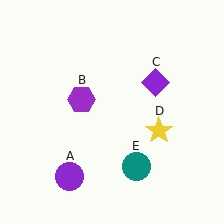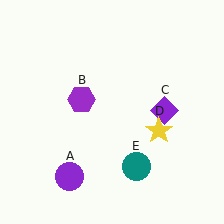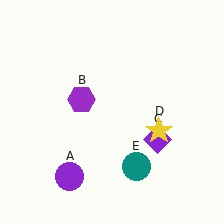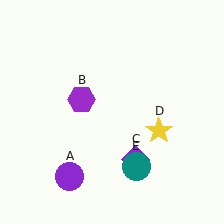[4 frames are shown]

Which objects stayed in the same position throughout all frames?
Purple circle (object A) and purple hexagon (object B) and yellow star (object D) and teal circle (object E) remained stationary.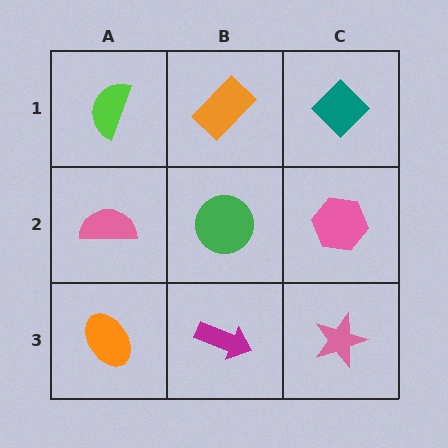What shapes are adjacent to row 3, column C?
A pink hexagon (row 2, column C), a magenta arrow (row 3, column B).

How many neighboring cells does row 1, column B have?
3.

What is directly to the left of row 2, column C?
A green circle.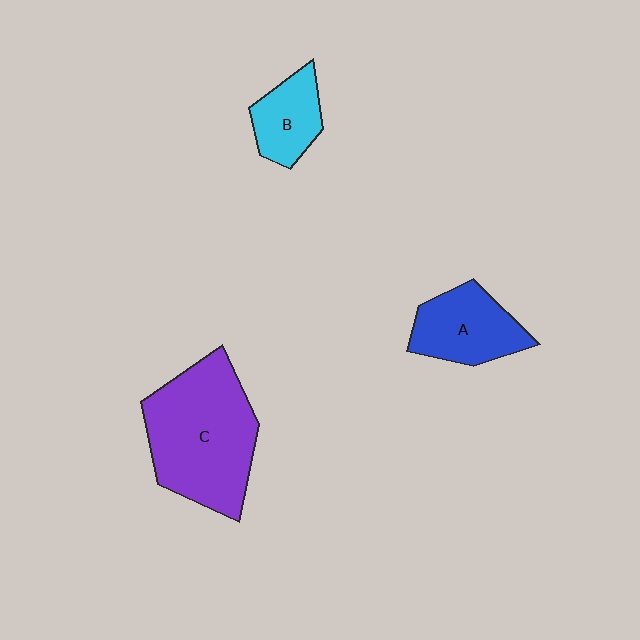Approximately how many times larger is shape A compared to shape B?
Approximately 1.4 times.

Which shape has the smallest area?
Shape B (cyan).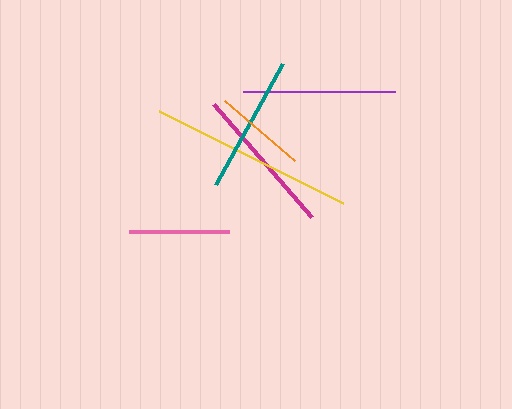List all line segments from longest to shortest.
From longest to shortest: yellow, purple, magenta, teal, pink, orange.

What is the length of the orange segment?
The orange segment is approximately 92 pixels long.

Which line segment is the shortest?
The orange line is the shortest at approximately 92 pixels.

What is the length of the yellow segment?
The yellow segment is approximately 206 pixels long.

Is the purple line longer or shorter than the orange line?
The purple line is longer than the orange line.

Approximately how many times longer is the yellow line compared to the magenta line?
The yellow line is approximately 1.4 times the length of the magenta line.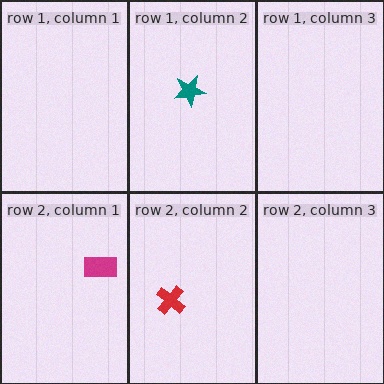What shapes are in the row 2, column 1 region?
The magenta rectangle.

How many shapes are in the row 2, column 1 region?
1.